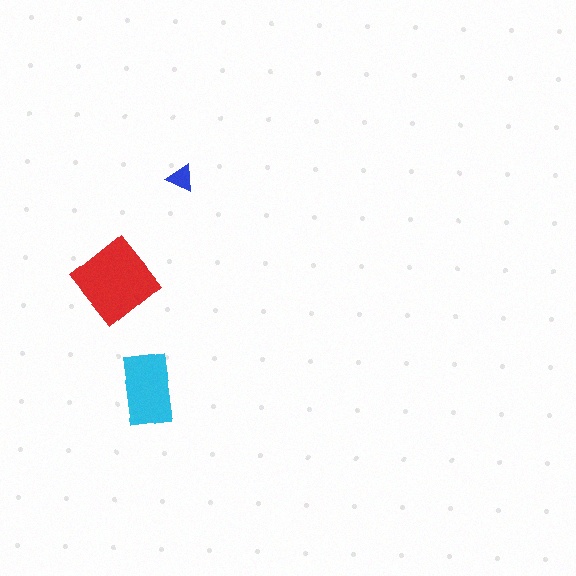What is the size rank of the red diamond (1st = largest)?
1st.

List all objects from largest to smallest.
The red diamond, the cyan rectangle, the blue triangle.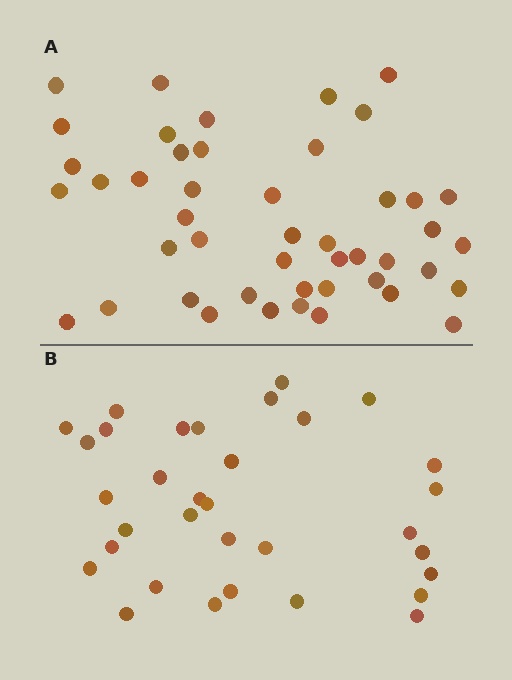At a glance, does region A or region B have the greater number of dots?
Region A (the top region) has more dots.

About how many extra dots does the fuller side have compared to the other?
Region A has approximately 15 more dots than region B.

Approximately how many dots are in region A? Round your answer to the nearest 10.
About 50 dots. (The exact count is 46, which rounds to 50.)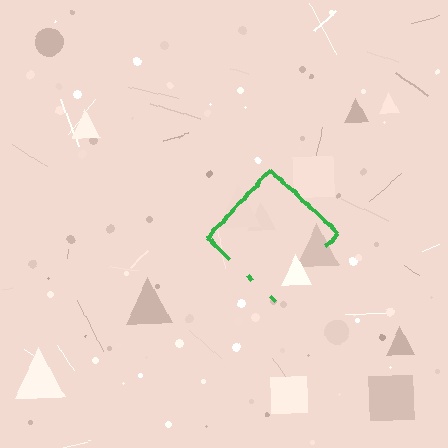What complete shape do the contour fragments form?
The contour fragments form a diamond.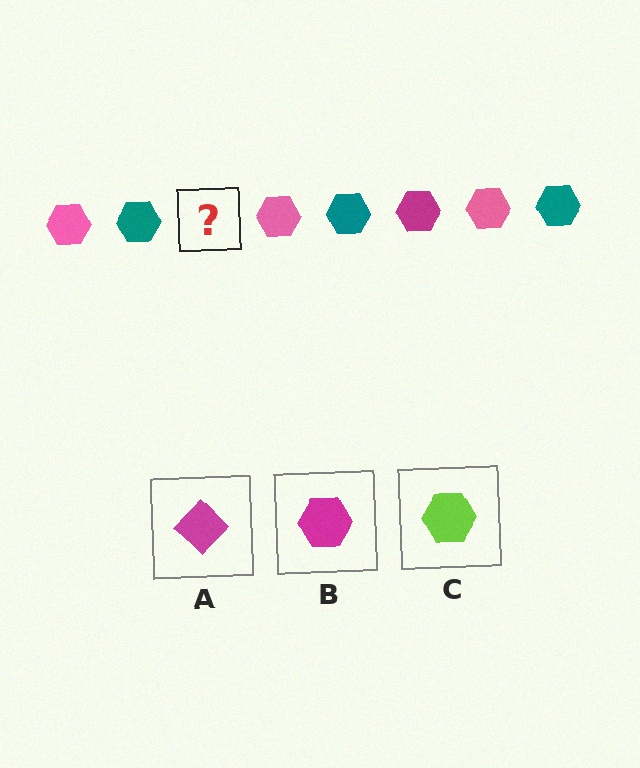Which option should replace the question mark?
Option B.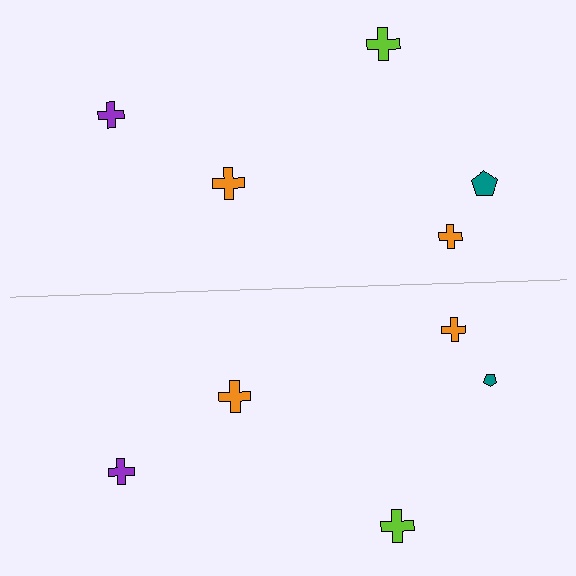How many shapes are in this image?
There are 10 shapes in this image.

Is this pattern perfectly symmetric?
No, the pattern is not perfectly symmetric. The teal pentagon on the bottom side has a different size than its mirror counterpart.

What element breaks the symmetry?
The teal pentagon on the bottom side has a different size than its mirror counterpart.